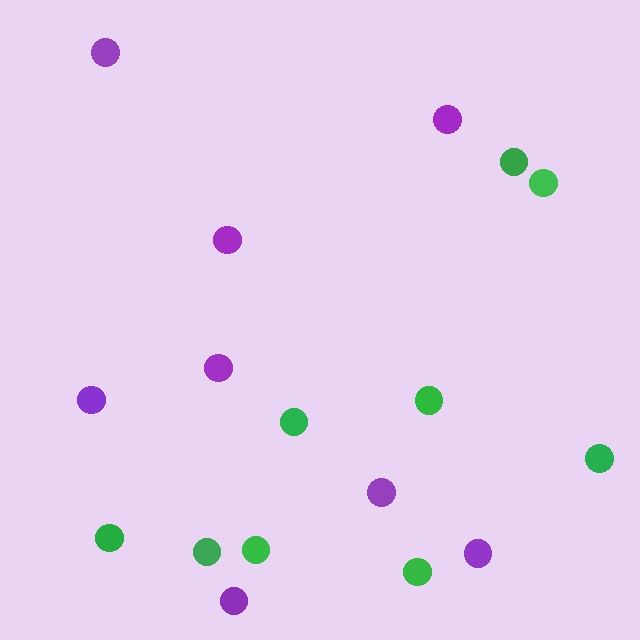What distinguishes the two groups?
There are 2 groups: one group of green circles (9) and one group of purple circles (8).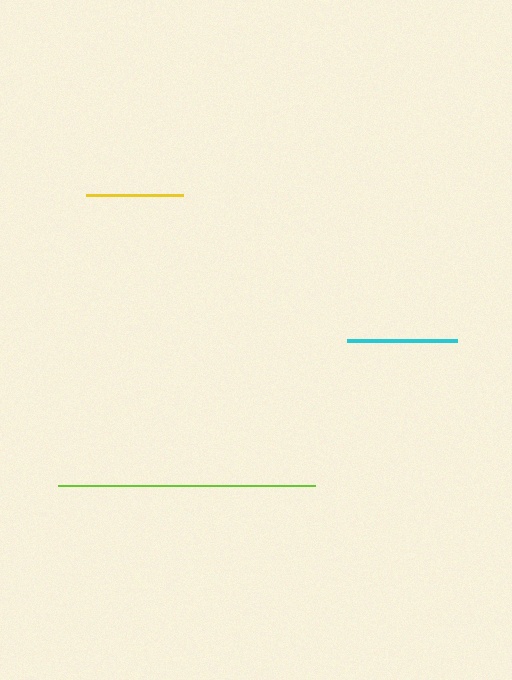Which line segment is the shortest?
The yellow line is the shortest at approximately 97 pixels.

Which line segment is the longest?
The lime line is the longest at approximately 257 pixels.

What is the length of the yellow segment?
The yellow segment is approximately 97 pixels long.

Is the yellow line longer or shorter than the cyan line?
The cyan line is longer than the yellow line.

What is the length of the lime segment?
The lime segment is approximately 257 pixels long.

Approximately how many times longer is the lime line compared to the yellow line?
The lime line is approximately 2.6 times the length of the yellow line.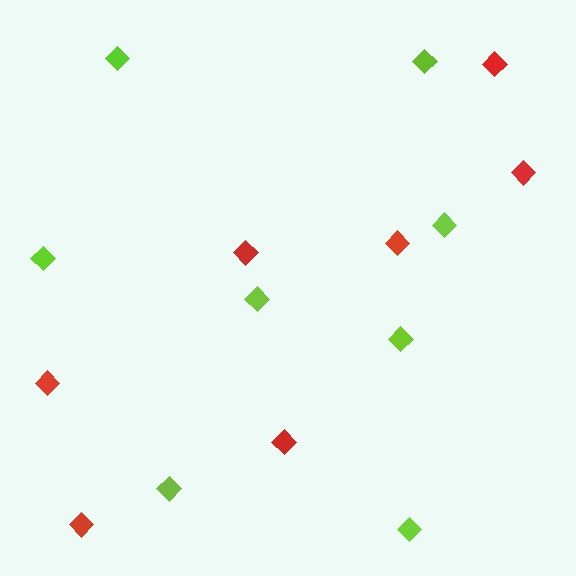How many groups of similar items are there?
There are 2 groups: one group of red diamonds (7) and one group of lime diamonds (8).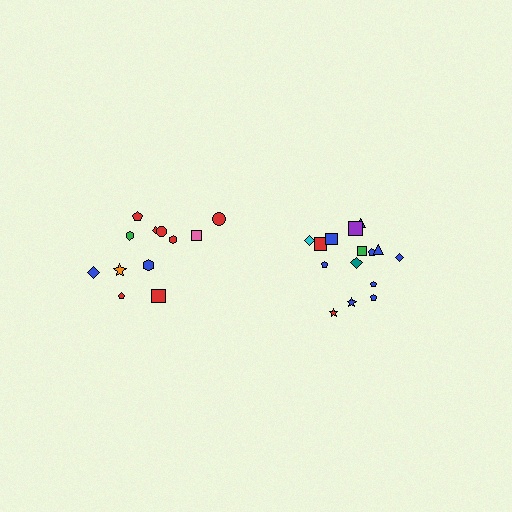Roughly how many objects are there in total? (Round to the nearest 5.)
Roughly 25 objects in total.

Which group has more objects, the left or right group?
The right group.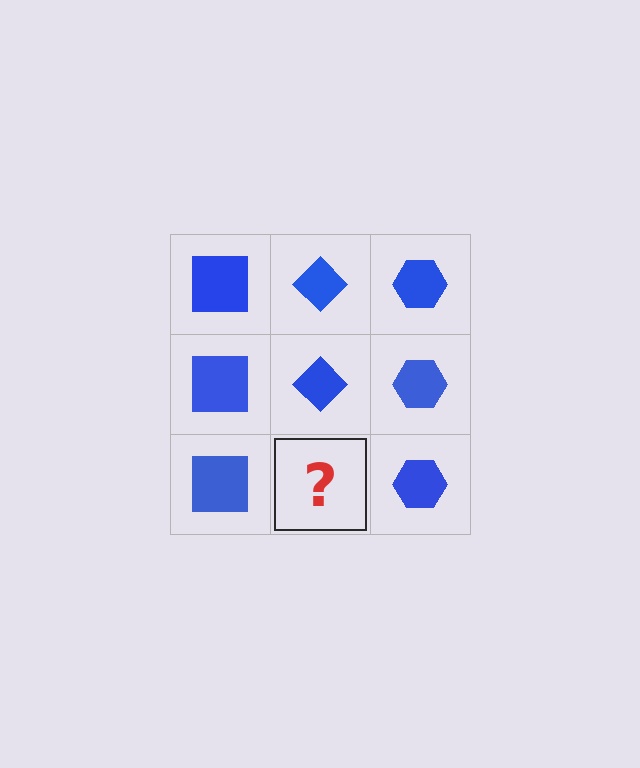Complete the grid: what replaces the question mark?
The question mark should be replaced with a blue diamond.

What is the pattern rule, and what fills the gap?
The rule is that each column has a consistent shape. The gap should be filled with a blue diamond.